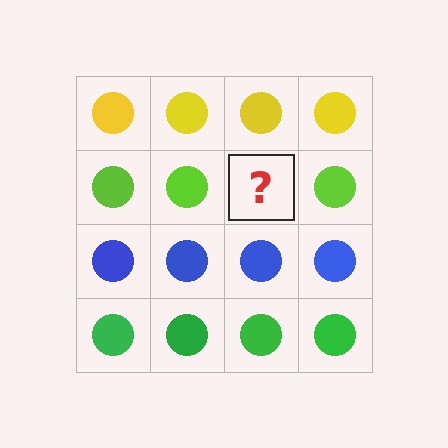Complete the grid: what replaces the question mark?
The question mark should be replaced with a lime circle.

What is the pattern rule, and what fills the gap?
The rule is that each row has a consistent color. The gap should be filled with a lime circle.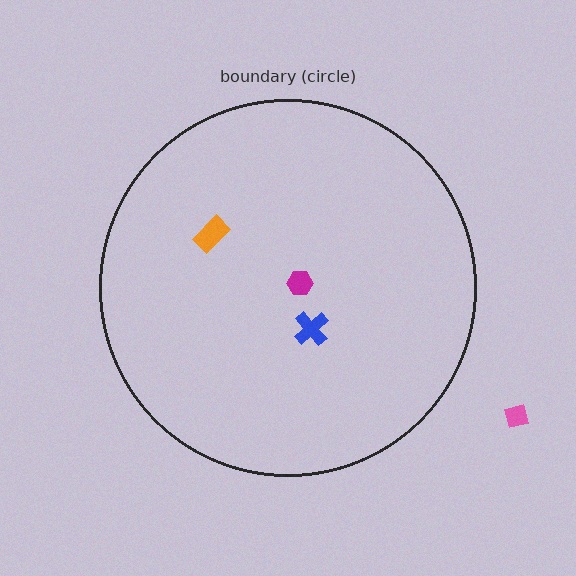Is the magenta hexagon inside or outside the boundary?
Inside.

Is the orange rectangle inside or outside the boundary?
Inside.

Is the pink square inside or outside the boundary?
Outside.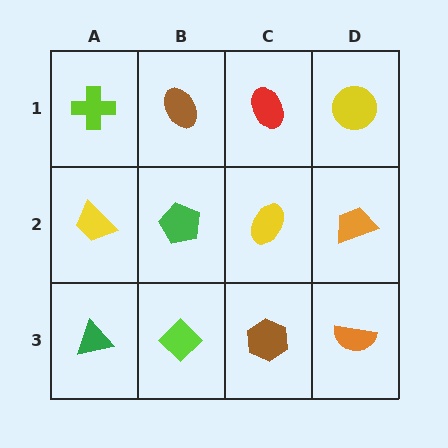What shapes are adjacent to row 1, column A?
A yellow trapezoid (row 2, column A), a brown ellipse (row 1, column B).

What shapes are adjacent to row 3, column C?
A yellow ellipse (row 2, column C), a lime diamond (row 3, column B), an orange semicircle (row 3, column D).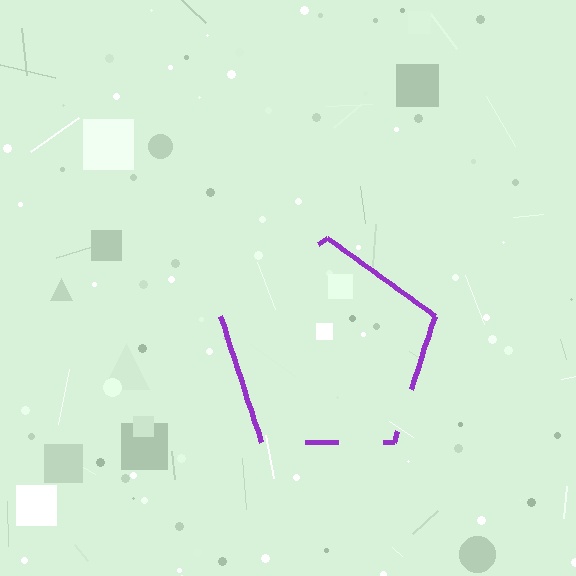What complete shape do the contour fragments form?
The contour fragments form a pentagon.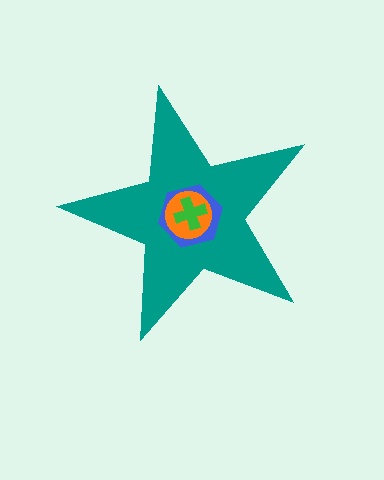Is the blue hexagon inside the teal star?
Yes.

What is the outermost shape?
The teal star.